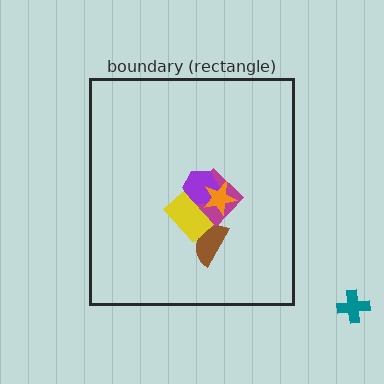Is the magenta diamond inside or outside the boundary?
Inside.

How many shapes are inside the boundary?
5 inside, 1 outside.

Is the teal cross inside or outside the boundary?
Outside.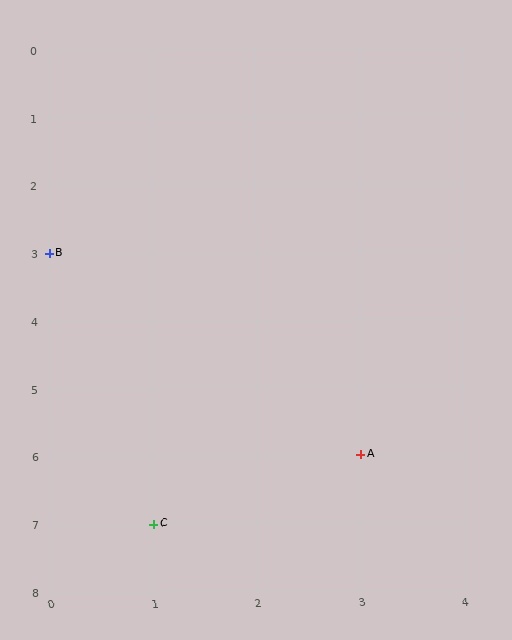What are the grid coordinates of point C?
Point C is at grid coordinates (1, 7).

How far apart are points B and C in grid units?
Points B and C are 1 column and 4 rows apart (about 4.1 grid units diagonally).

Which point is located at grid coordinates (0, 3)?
Point B is at (0, 3).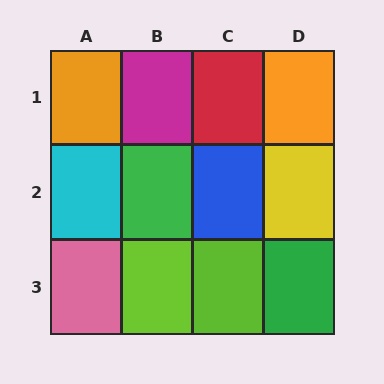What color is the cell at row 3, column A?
Pink.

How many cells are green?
2 cells are green.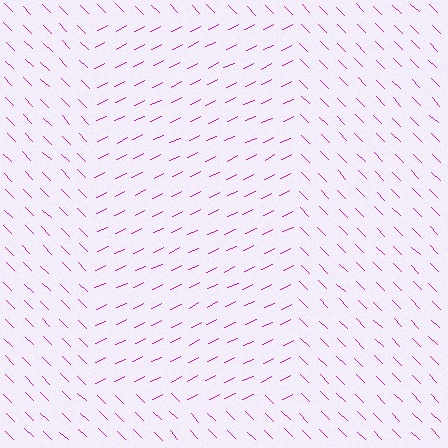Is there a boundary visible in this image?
Yes, there is a texture boundary formed by a change in line orientation.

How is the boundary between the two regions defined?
The boundary is defined purely by a change in line orientation (approximately 71 degrees difference). All lines are the same color and thickness.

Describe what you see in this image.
The image is filled with small magenta line segments. A rectangle region in the image has lines oriented differently from the surrounding lines, creating a visible texture boundary.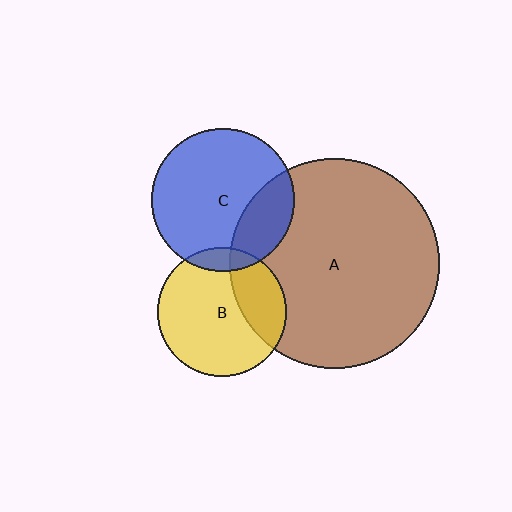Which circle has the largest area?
Circle A (brown).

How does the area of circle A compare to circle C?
Approximately 2.1 times.